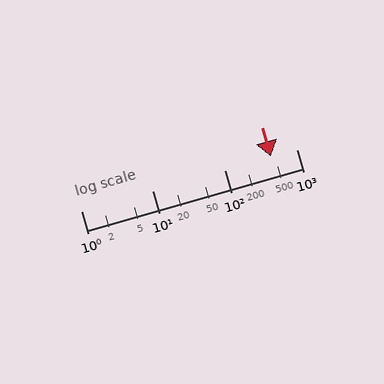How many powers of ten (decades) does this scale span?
The scale spans 3 decades, from 1 to 1000.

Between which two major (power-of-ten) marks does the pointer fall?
The pointer is between 100 and 1000.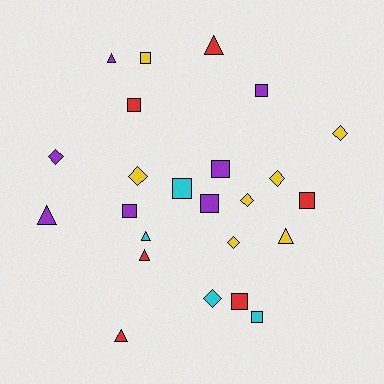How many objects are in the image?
There are 24 objects.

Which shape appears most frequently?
Square, with 10 objects.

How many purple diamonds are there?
There is 1 purple diamond.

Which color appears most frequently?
Purple, with 7 objects.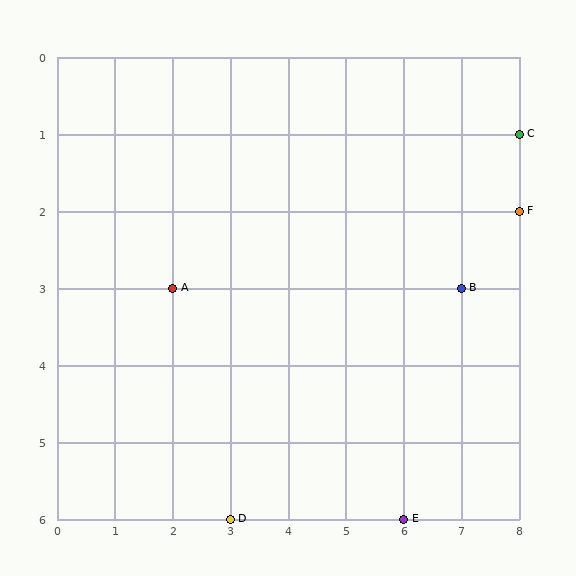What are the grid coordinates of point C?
Point C is at grid coordinates (8, 1).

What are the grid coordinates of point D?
Point D is at grid coordinates (3, 6).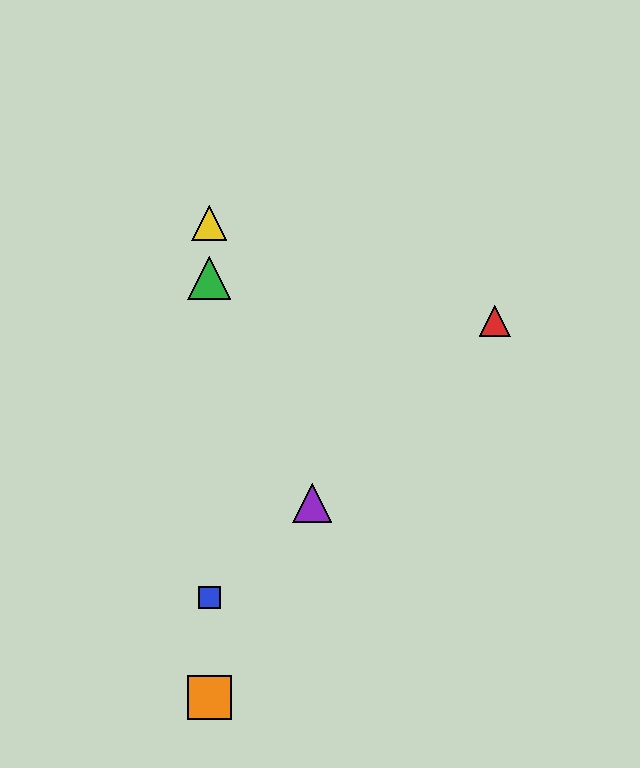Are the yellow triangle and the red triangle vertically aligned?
No, the yellow triangle is at x≈209 and the red triangle is at x≈495.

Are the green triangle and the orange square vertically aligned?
Yes, both are at x≈209.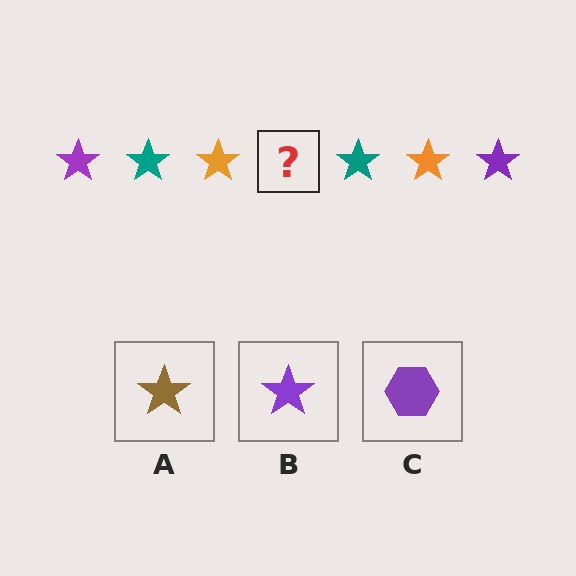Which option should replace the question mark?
Option B.